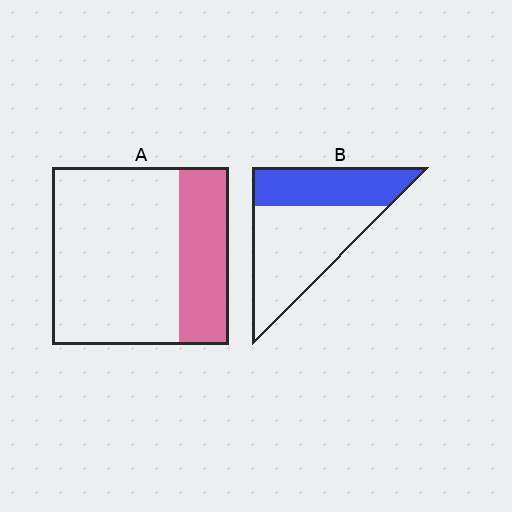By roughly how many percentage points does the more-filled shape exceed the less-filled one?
By roughly 10 percentage points (B over A).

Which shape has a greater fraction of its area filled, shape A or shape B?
Shape B.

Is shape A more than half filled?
No.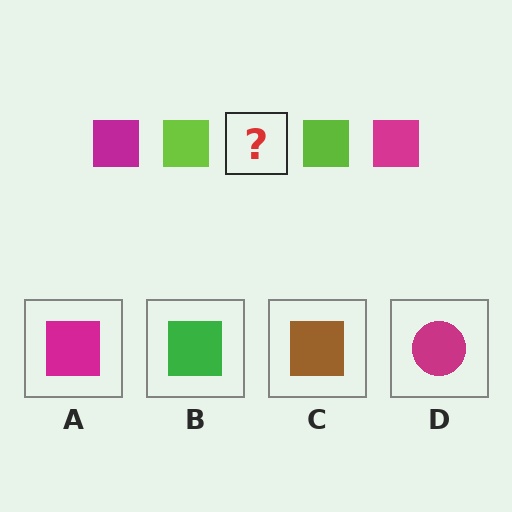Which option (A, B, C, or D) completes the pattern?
A.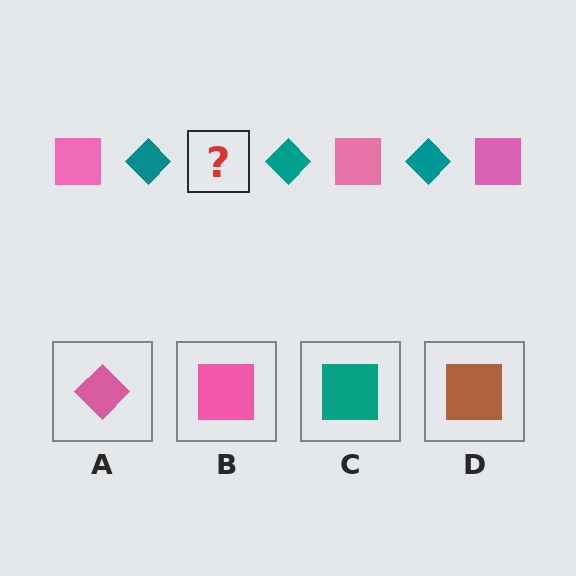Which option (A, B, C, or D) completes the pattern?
B.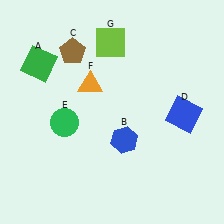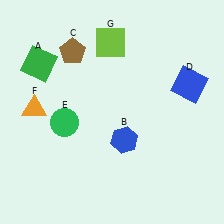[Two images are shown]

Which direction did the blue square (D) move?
The blue square (D) moved up.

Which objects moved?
The objects that moved are: the blue square (D), the orange triangle (F).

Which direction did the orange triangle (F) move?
The orange triangle (F) moved left.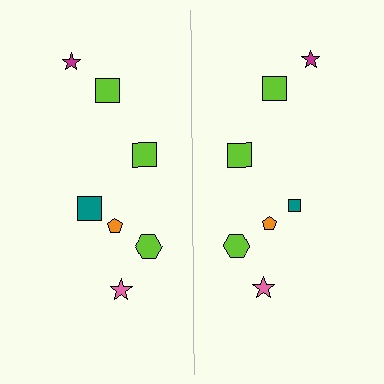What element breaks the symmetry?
The teal square on the right side has a different size than its mirror counterpart.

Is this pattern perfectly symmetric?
No, the pattern is not perfectly symmetric. The teal square on the right side has a different size than its mirror counterpart.